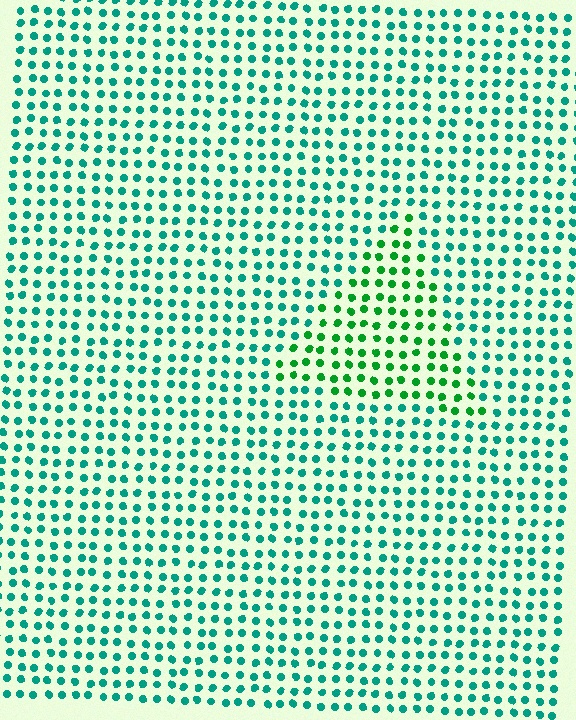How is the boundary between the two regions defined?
The boundary is defined purely by a slight shift in hue (about 37 degrees). Spacing, size, and orientation are identical on both sides.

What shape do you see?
I see a triangle.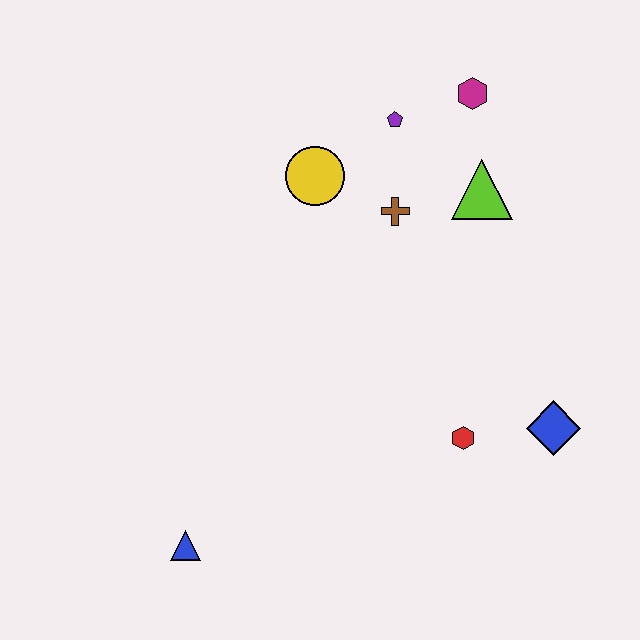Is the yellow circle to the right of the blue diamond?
No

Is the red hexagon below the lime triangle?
Yes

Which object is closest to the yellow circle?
The brown cross is closest to the yellow circle.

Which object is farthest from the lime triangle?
The blue triangle is farthest from the lime triangle.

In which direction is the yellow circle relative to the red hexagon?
The yellow circle is above the red hexagon.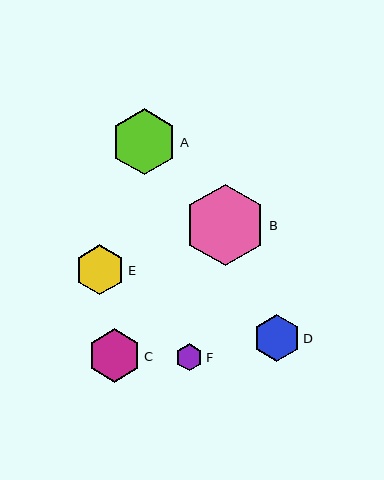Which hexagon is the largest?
Hexagon B is the largest with a size of approximately 82 pixels.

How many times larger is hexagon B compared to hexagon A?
Hexagon B is approximately 1.2 times the size of hexagon A.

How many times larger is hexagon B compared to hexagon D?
Hexagon B is approximately 1.7 times the size of hexagon D.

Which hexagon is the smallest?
Hexagon F is the smallest with a size of approximately 27 pixels.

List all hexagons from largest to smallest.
From largest to smallest: B, A, C, E, D, F.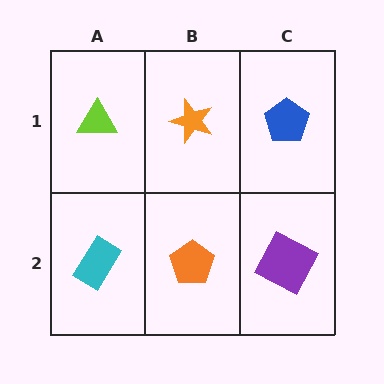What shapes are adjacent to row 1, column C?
A purple square (row 2, column C), an orange star (row 1, column B).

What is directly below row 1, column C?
A purple square.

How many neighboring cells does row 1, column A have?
2.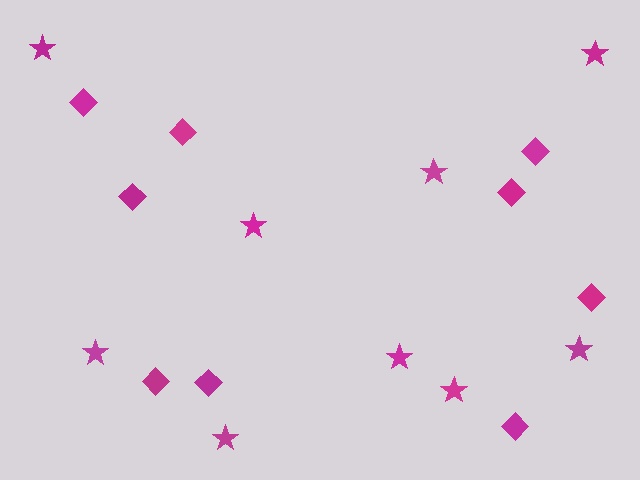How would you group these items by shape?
There are 2 groups: one group of stars (9) and one group of diamonds (9).